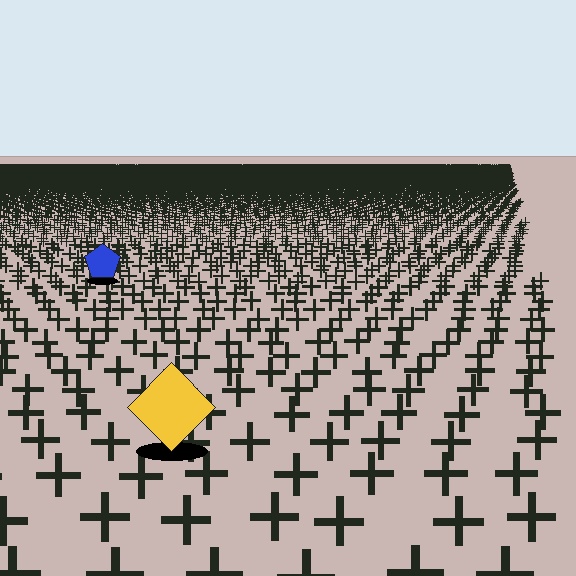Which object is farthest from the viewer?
The blue pentagon is farthest from the viewer. It appears smaller and the ground texture around it is denser.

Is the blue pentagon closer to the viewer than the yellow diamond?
No. The yellow diamond is closer — you can tell from the texture gradient: the ground texture is coarser near it.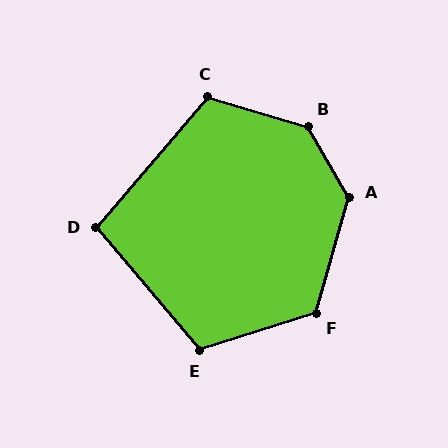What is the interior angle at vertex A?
Approximately 133 degrees (obtuse).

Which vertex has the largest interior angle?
B, at approximately 137 degrees.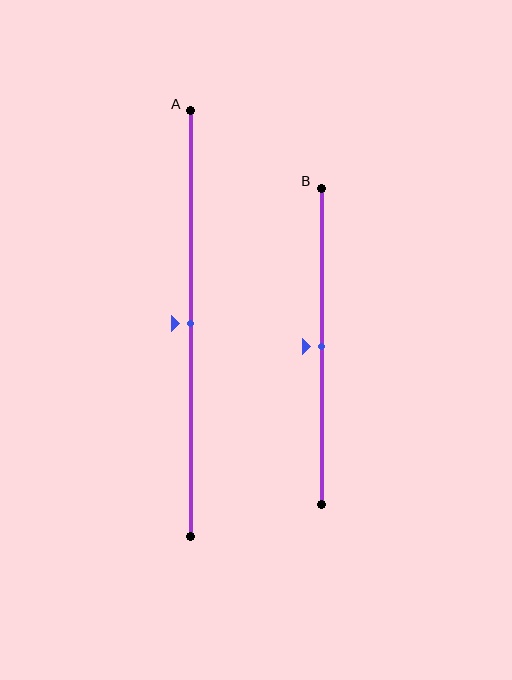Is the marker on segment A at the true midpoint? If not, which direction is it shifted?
Yes, the marker on segment A is at the true midpoint.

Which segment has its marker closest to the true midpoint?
Segment A has its marker closest to the true midpoint.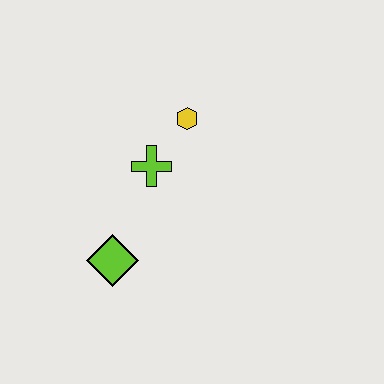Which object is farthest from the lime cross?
The lime diamond is farthest from the lime cross.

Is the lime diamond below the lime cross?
Yes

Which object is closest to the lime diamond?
The lime cross is closest to the lime diamond.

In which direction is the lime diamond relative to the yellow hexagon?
The lime diamond is below the yellow hexagon.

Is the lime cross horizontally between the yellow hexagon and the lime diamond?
Yes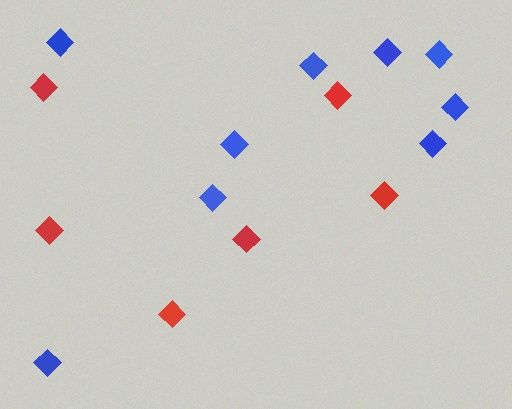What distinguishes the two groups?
There are 2 groups: one group of blue diamonds (9) and one group of red diamonds (6).